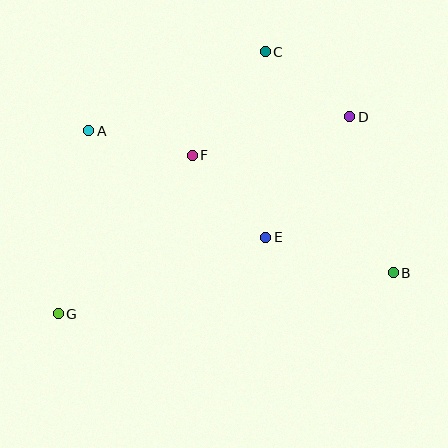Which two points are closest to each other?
Points C and D are closest to each other.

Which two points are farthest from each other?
Points D and G are farthest from each other.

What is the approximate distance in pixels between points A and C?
The distance between A and C is approximately 194 pixels.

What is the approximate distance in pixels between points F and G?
The distance between F and G is approximately 208 pixels.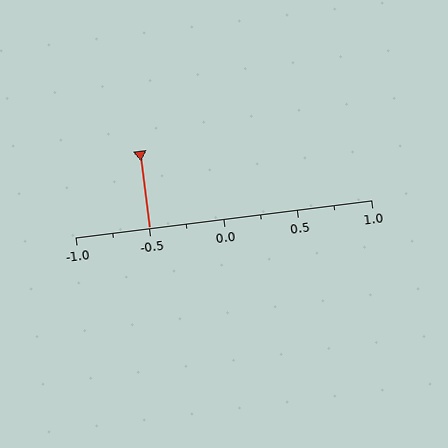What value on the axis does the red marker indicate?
The marker indicates approximately -0.5.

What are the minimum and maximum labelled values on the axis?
The axis runs from -1.0 to 1.0.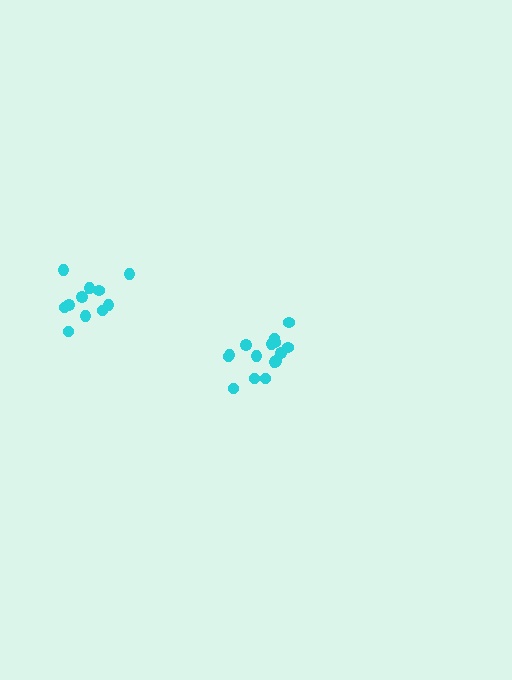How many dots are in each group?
Group 1: 11 dots, Group 2: 15 dots (26 total).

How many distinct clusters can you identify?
There are 2 distinct clusters.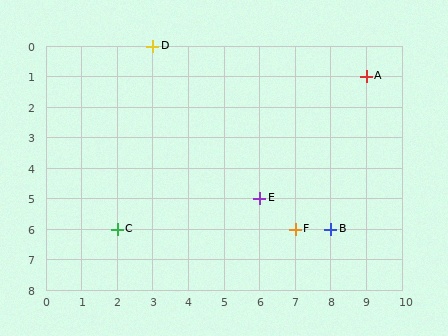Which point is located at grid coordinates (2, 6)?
Point C is at (2, 6).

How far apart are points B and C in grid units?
Points B and C are 6 columns apart.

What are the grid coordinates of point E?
Point E is at grid coordinates (6, 5).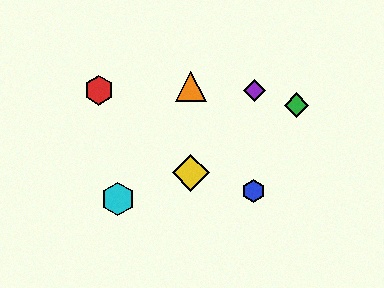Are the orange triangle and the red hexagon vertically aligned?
No, the orange triangle is at x≈191 and the red hexagon is at x≈99.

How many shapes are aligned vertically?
2 shapes (the yellow diamond, the orange triangle) are aligned vertically.